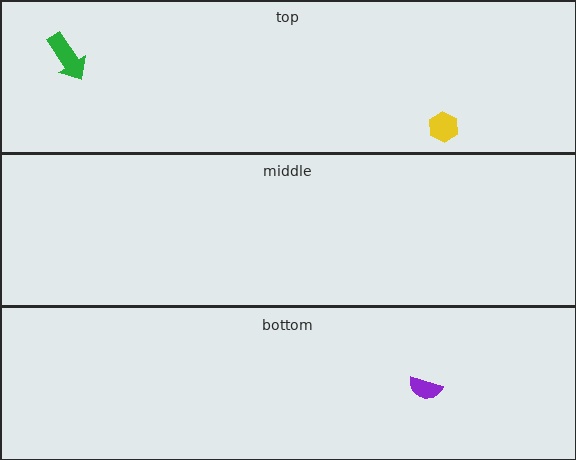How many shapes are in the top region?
2.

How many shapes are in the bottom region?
1.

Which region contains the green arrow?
The top region.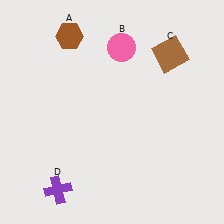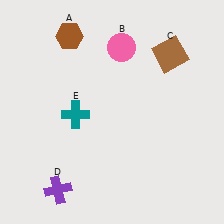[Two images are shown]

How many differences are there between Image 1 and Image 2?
There is 1 difference between the two images.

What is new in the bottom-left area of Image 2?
A teal cross (E) was added in the bottom-left area of Image 2.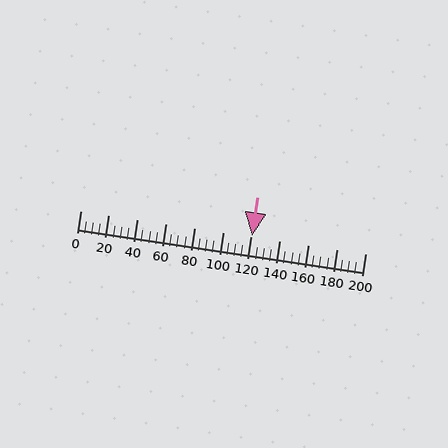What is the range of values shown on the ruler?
The ruler shows values from 0 to 200.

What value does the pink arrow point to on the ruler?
The pink arrow points to approximately 121.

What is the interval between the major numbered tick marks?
The major tick marks are spaced 20 units apart.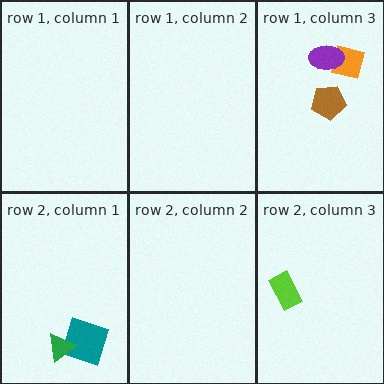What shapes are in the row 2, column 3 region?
The lime rectangle.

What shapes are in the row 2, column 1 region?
The teal square, the green triangle.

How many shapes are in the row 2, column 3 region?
1.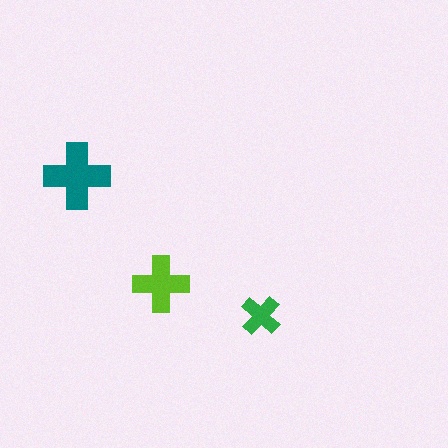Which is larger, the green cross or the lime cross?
The lime one.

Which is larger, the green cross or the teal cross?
The teal one.